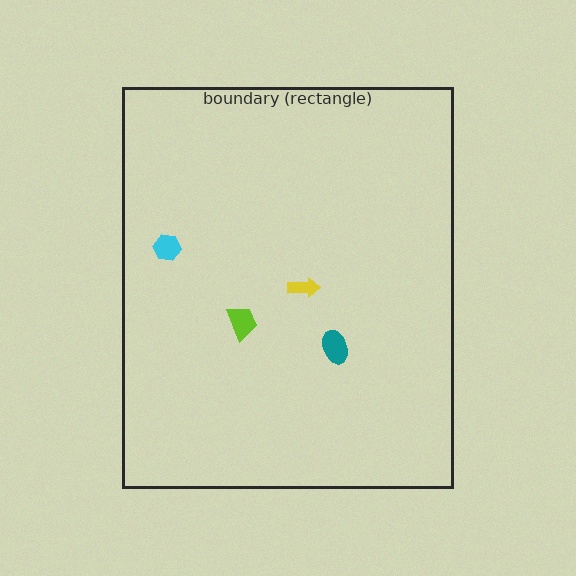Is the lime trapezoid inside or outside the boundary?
Inside.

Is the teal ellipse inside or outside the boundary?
Inside.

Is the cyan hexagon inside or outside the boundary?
Inside.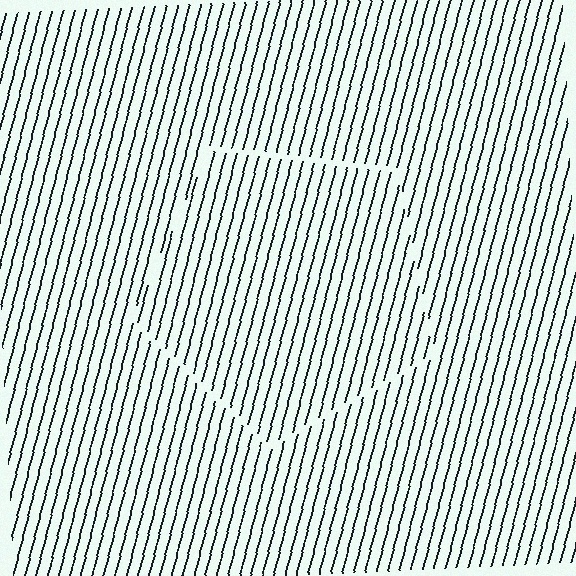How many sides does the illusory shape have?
5 sides — the line-ends trace a pentagon.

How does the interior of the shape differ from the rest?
The interior of the shape contains the same grating, shifted by half a period — the contour is defined by the phase discontinuity where line-ends from the inner and outer gratings abut.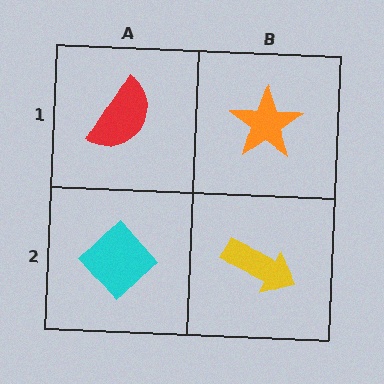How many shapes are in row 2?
2 shapes.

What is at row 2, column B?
A yellow arrow.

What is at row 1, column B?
An orange star.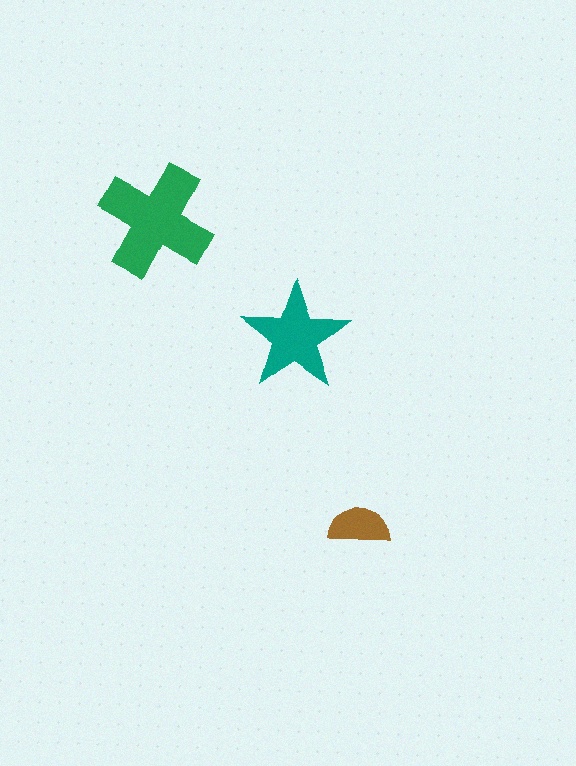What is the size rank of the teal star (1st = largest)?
2nd.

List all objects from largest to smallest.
The green cross, the teal star, the brown semicircle.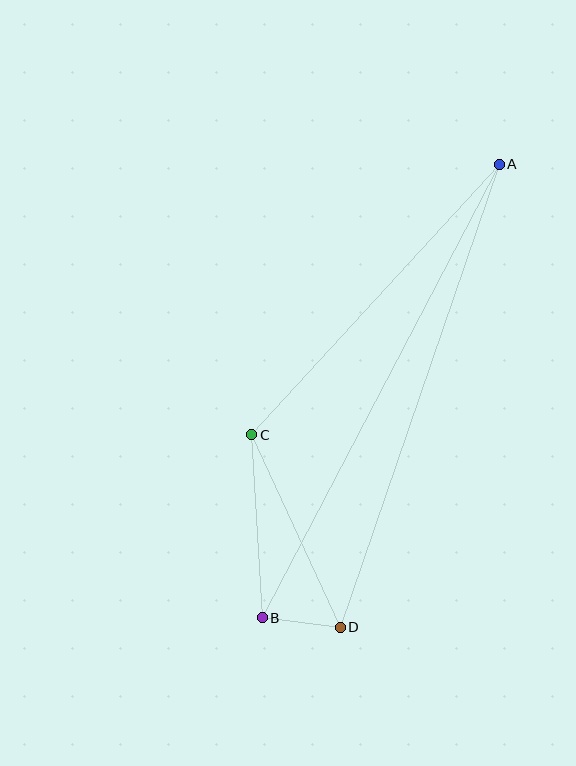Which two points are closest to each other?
Points B and D are closest to each other.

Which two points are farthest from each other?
Points A and B are farthest from each other.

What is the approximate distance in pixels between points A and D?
The distance between A and D is approximately 490 pixels.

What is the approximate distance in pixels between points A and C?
The distance between A and C is approximately 367 pixels.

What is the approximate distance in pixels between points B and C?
The distance between B and C is approximately 183 pixels.